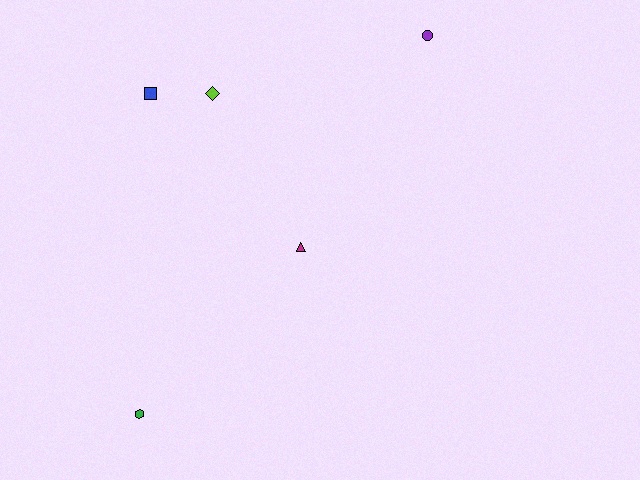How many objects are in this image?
There are 5 objects.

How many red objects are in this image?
There are no red objects.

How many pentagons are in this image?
There are no pentagons.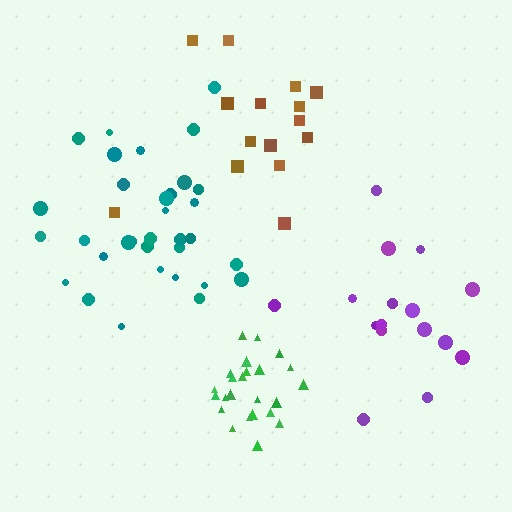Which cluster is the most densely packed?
Green.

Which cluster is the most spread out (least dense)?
Purple.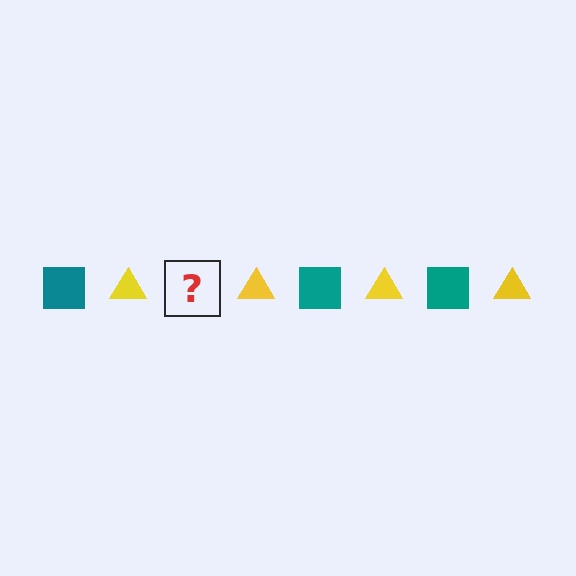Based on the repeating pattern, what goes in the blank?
The blank should be a teal square.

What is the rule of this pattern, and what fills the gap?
The rule is that the pattern alternates between teal square and yellow triangle. The gap should be filled with a teal square.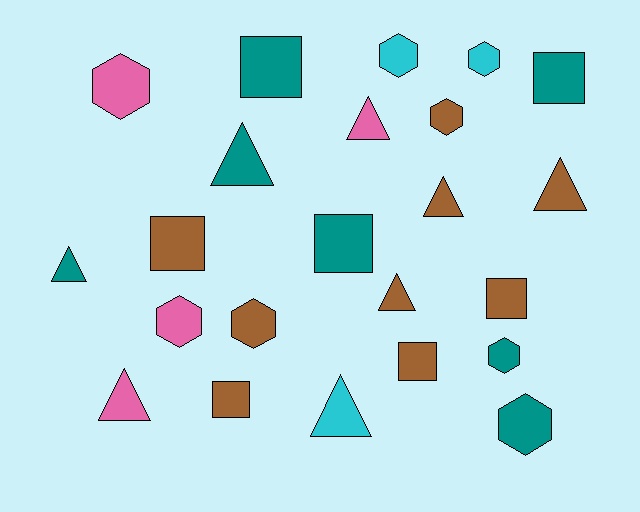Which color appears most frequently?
Brown, with 9 objects.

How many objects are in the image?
There are 23 objects.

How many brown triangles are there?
There are 3 brown triangles.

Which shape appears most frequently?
Hexagon, with 8 objects.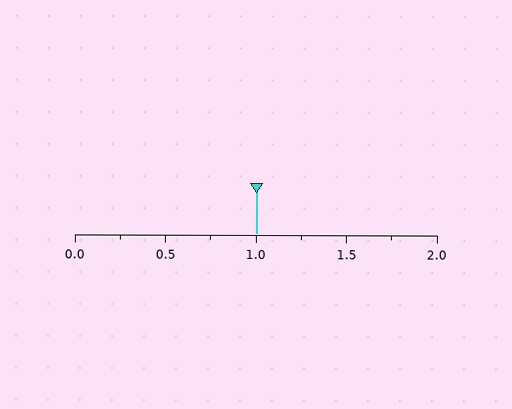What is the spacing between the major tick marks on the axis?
The major ticks are spaced 0.5 apart.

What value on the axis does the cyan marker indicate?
The marker indicates approximately 1.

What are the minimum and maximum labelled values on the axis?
The axis runs from 0.0 to 2.0.